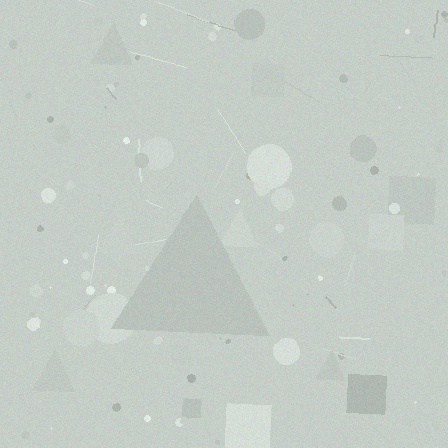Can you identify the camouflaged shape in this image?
The camouflaged shape is a triangle.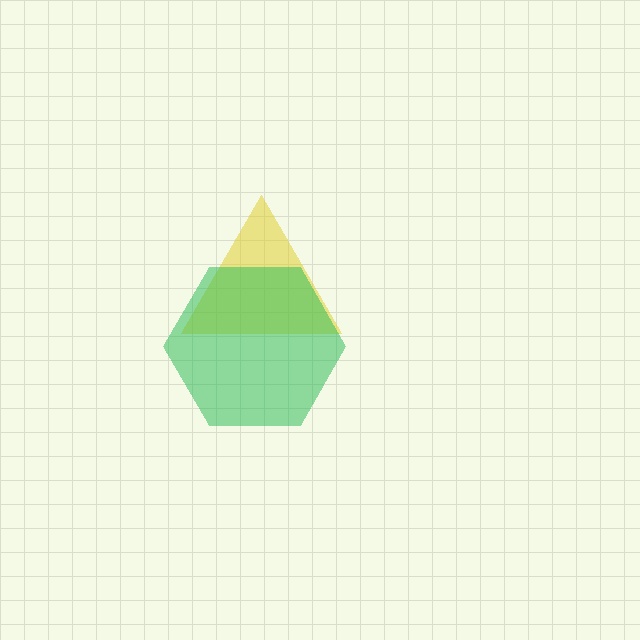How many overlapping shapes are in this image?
There are 2 overlapping shapes in the image.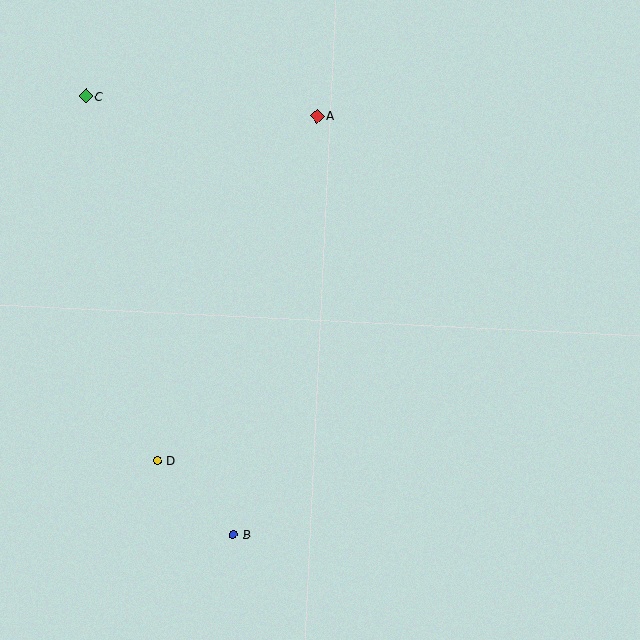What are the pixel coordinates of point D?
Point D is at (157, 460).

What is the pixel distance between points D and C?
The distance between D and C is 371 pixels.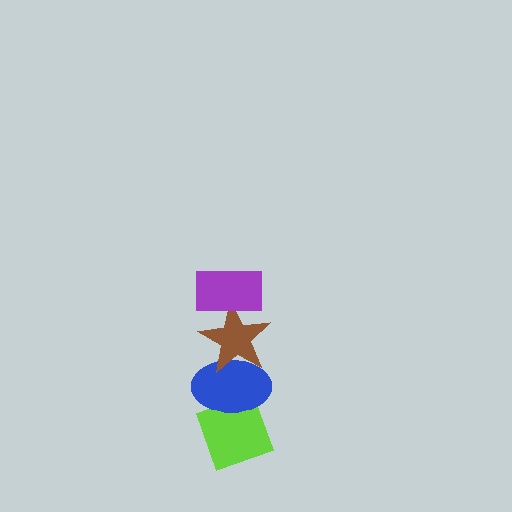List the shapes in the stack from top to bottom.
From top to bottom: the purple rectangle, the brown star, the blue ellipse, the lime diamond.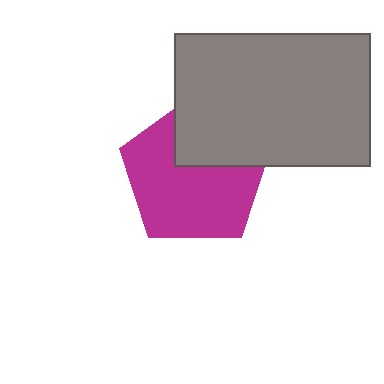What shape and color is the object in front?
The object in front is a gray rectangle.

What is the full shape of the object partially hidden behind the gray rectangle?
The partially hidden object is a magenta pentagon.